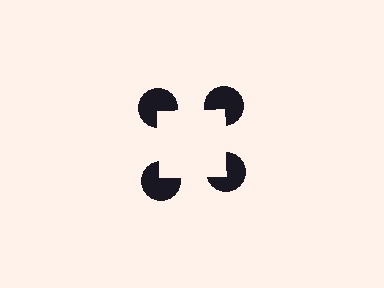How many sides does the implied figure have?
4 sides.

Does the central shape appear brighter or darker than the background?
It typically appears slightly brighter than the background, even though no actual brightness change is drawn.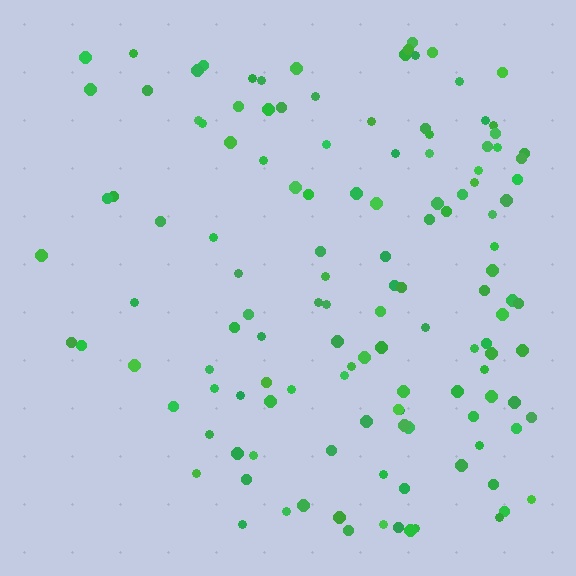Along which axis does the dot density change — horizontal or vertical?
Horizontal.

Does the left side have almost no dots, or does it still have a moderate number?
Still a moderate number, just noticeably fewer than the right.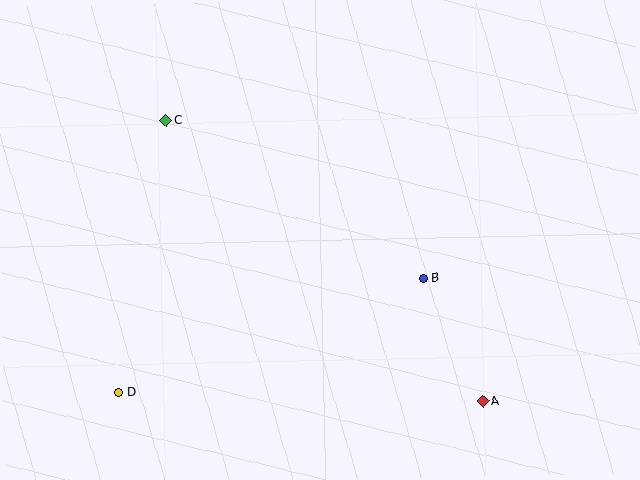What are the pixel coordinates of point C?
Point C is at (166, 121).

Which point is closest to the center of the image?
Point B at (423, 278) is closest to the center.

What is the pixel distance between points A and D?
The distance between A and D is 364 pixels.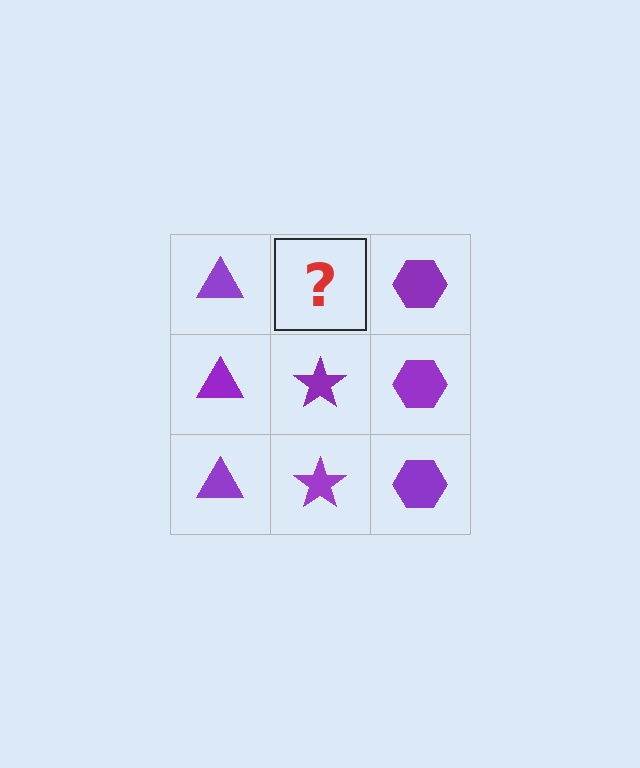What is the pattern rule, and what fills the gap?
The rule is that each column has a consistent shape. The gap should be filled with a purple star.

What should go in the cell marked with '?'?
The missing cell should contain a purple star.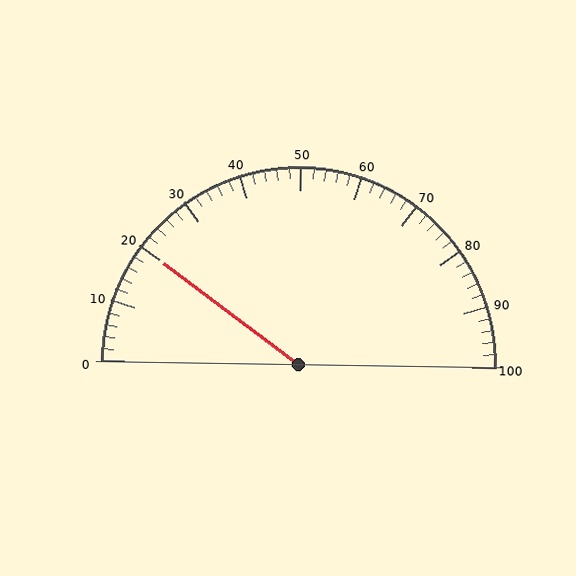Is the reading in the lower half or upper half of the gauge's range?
The reading is in the lower half of the range (0 to 100).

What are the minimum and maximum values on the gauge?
The gauge ranges from 0 to 100.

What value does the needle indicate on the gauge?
The needle indicates approximately 20.